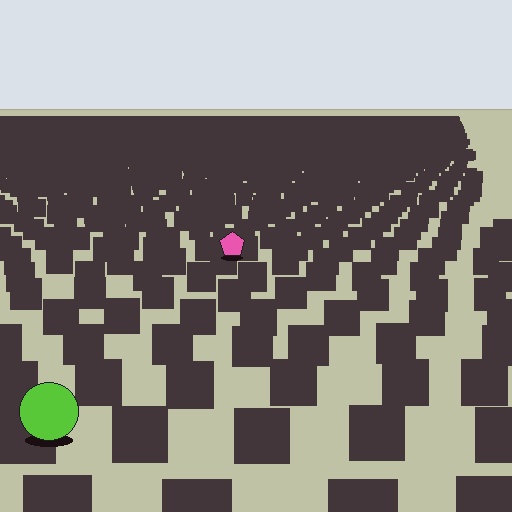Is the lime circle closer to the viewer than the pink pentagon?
Yes. The lime circle is closer — you can tell from the texture gradient: the ground texture is coarser near it.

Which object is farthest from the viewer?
The pink pentagon is farthest from the viewer. It appears smaller and the ground texture around it is denser.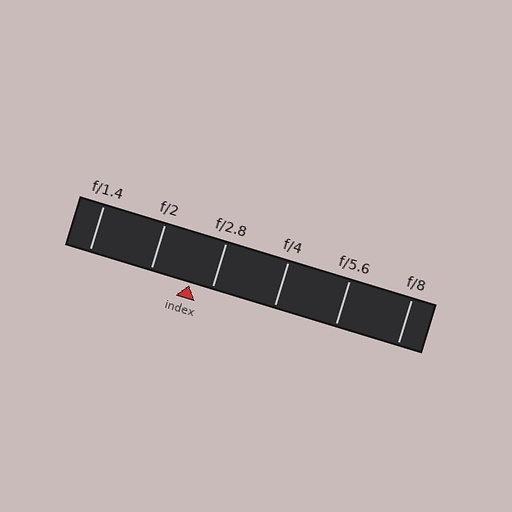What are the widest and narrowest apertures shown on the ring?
The widest aperture shown is f/1.4 and the narrowest is f/8.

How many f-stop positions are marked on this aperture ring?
There are 6 f-stop positions marked.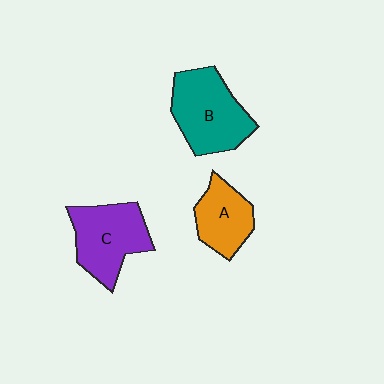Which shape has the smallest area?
Shape A (orange).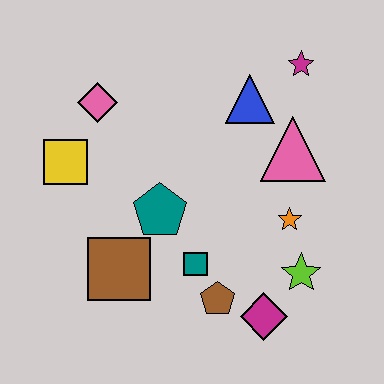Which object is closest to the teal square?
The brown pentagon is closest to the teal square.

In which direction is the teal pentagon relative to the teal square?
The teal pentagon is above the teal square.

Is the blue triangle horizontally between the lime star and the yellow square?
Yes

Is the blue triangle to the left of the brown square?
No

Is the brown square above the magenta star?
No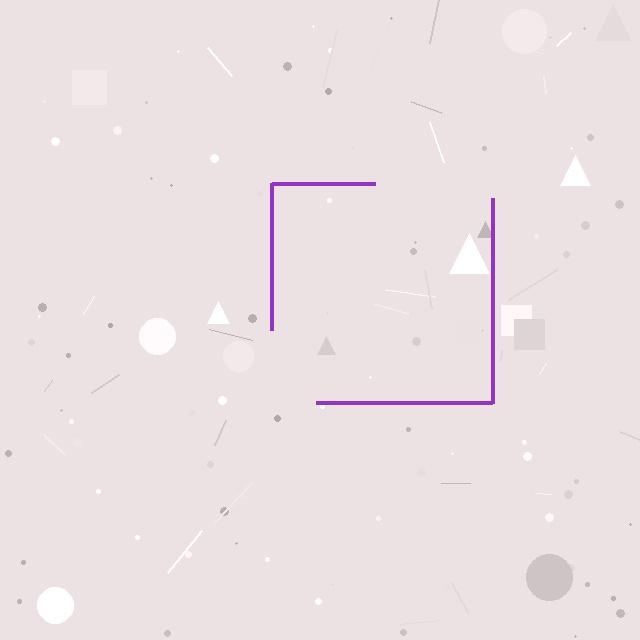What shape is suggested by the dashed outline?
The dashed outline suggests a square.